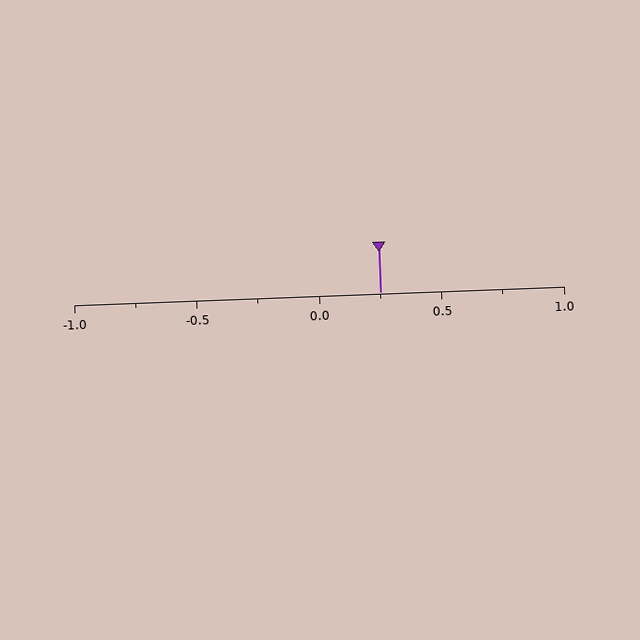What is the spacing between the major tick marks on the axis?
The major ticks are spaced 0.5 apart.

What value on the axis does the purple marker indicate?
The marker indicates approximately 0.25.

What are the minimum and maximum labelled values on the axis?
The axis runs from -1.0 to 1.0.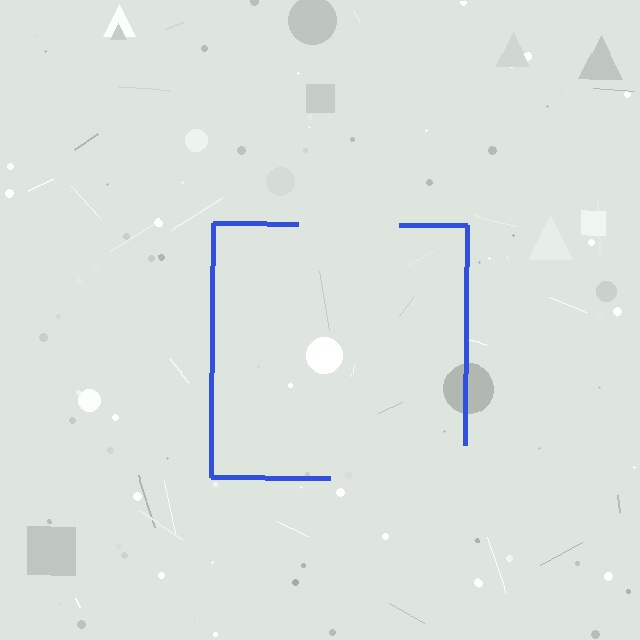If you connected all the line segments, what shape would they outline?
They would outline a square.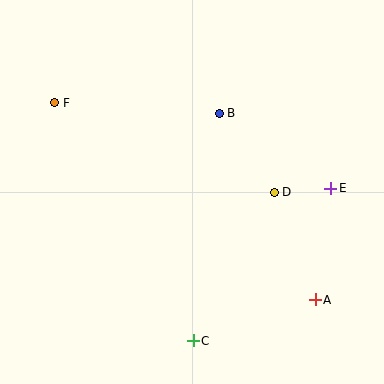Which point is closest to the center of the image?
Point D at (274, 192) is closest to the center.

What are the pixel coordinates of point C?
Point C is at (193, 341).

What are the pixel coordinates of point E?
Point E is at (331, 188).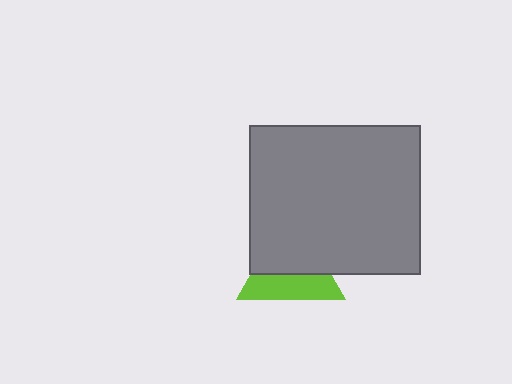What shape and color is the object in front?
The object in front is a gray rectangle.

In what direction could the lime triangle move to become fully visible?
The lime triangle could move down. That would shift it out from behind the gray rectangle entirely.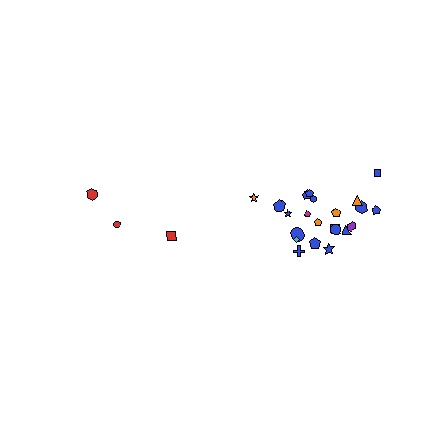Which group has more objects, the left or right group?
The right group.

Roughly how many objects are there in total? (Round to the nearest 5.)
Roughly 25 objects in total.